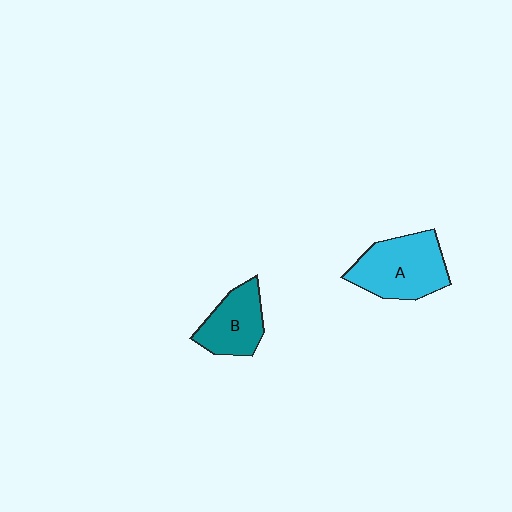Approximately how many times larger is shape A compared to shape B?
Approximately 1.4 times.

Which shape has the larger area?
Shape A (cyan).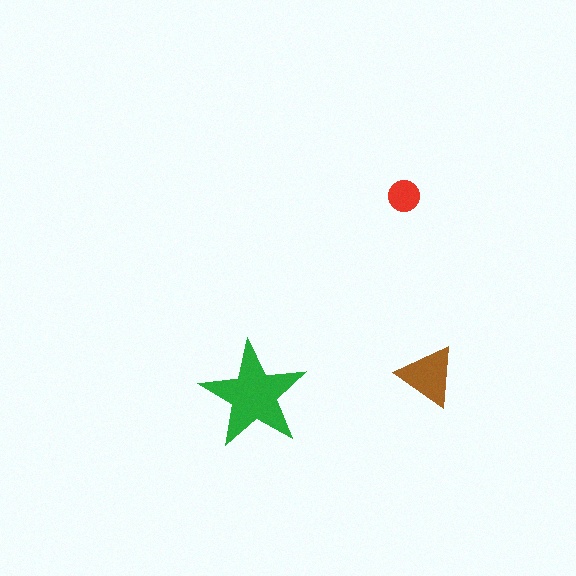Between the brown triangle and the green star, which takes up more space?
The green star.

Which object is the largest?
The green star.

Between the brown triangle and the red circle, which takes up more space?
The brown triangle.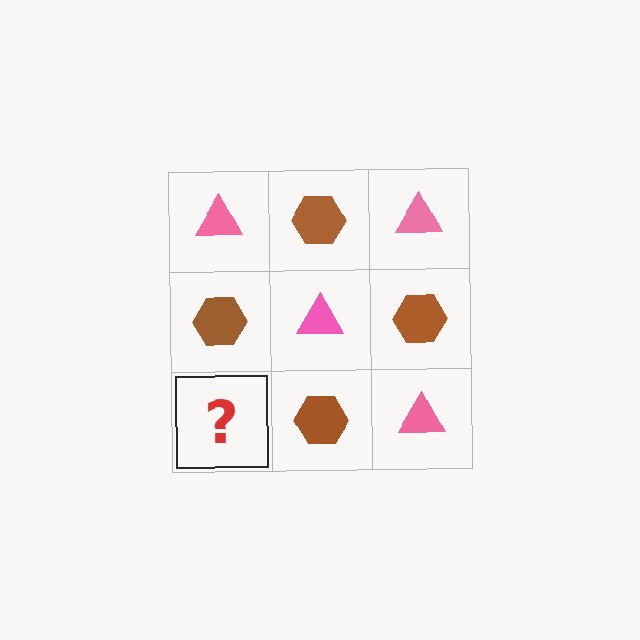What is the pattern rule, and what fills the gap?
The rule is that it alternates pink triangle and brown hexagon in a checkerboard pattern. The gap should be filled with a pink triangle.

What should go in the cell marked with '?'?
The missing cell should contain a pink triangle.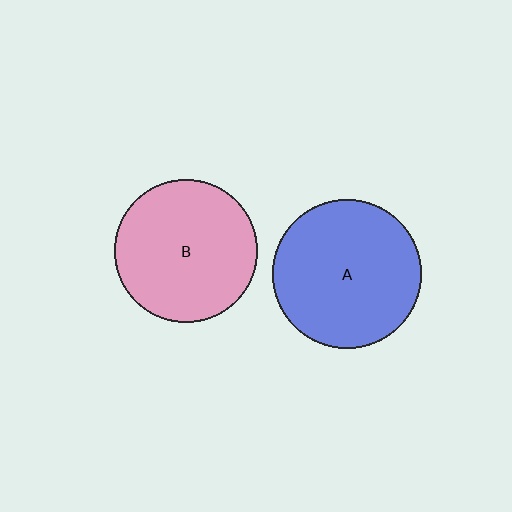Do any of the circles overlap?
No, none of the circles overlap.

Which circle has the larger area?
Circle A (blue).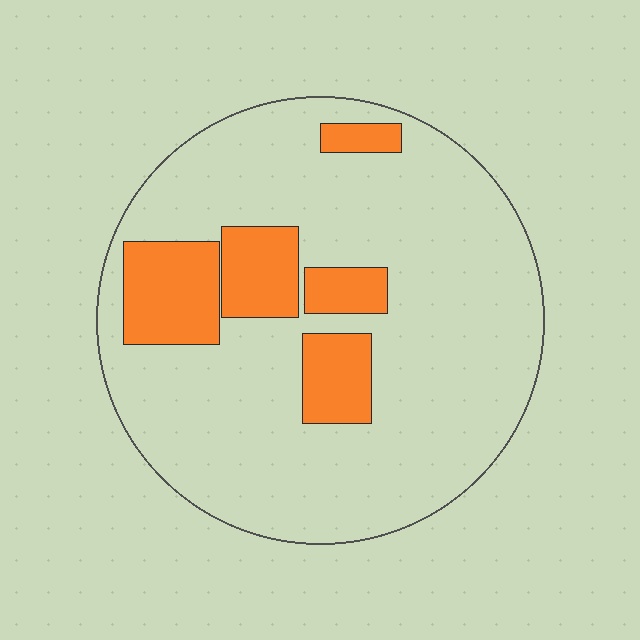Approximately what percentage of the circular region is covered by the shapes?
Approximately 20%.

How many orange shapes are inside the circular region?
5.